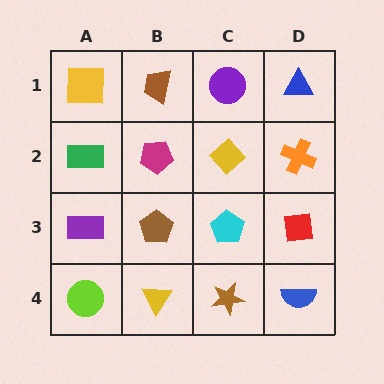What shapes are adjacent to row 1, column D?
An orange cross (row 2, column D), a purple circle (row 1, column C).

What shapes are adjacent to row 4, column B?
A brown pentagon (row 3, column B), a lime circle (row 4, column A), a brown star (row 4, column C).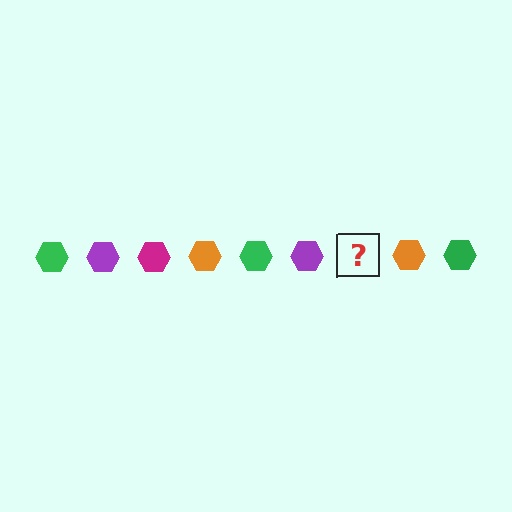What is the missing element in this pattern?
The missing element is a magenta hexagon.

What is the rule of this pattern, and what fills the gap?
The rule is that the pattern cycles through green, purple, magenta, orange hexagons. The gap should be filled with a magenta hexagon.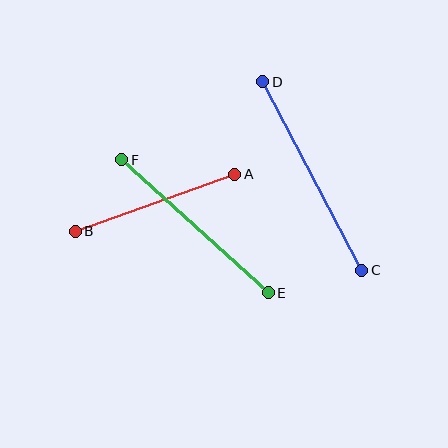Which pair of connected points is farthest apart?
Points C and D are farthest apart.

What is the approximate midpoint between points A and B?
The midpoint is at approximately (155, 203) pixels.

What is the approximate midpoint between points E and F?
The midpoint is at approximately (195, 226) pixels.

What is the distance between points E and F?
The distance is approximately 198 pixels.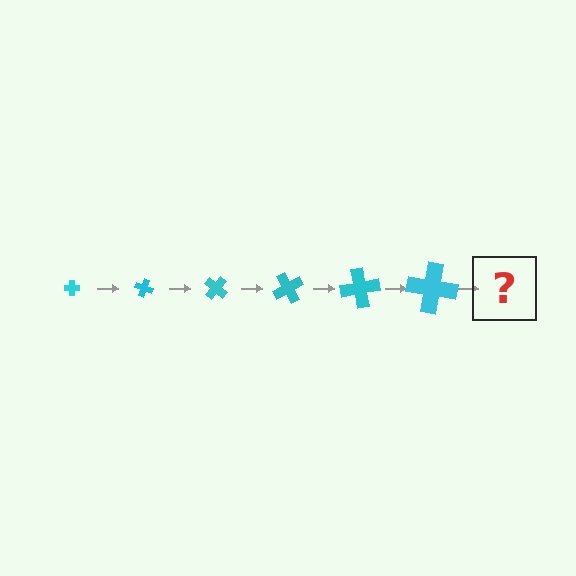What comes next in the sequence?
The next element should be a cross, larger than the previous one and rotated 120 degrees from the start.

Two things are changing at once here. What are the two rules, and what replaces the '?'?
The two rules are that the cross grows larger each step and it rotates 20 degrees each step. The '?' should be a cross, larger than the previous one and rotated 120 degrees from the start.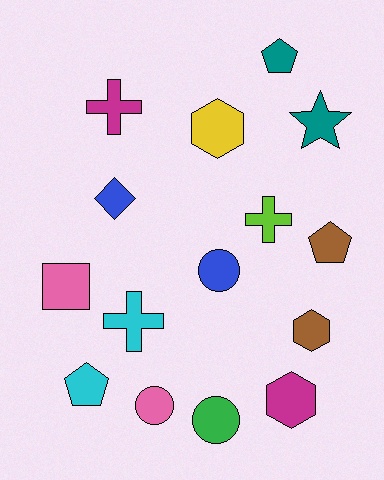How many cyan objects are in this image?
There are 2 cyan objects.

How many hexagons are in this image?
There are 3 hexagons.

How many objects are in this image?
There are 15 objects.